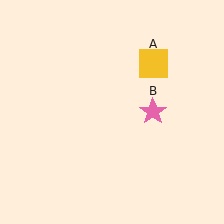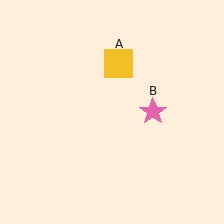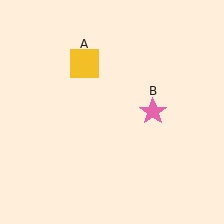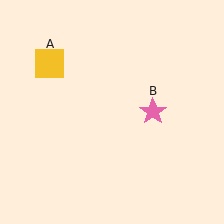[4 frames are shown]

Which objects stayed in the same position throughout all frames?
Pink star (object B) remained stationary.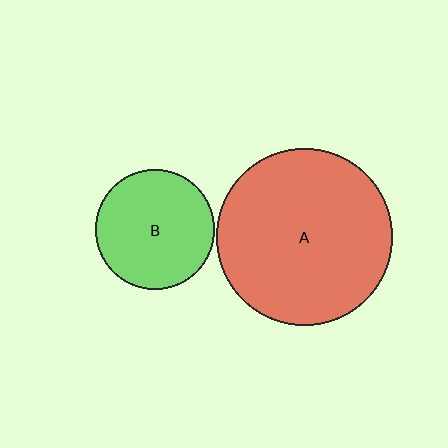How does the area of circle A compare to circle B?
Approximately 2.2 times.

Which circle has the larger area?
Circle A (red).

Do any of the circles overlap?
No, none of the circles overlap.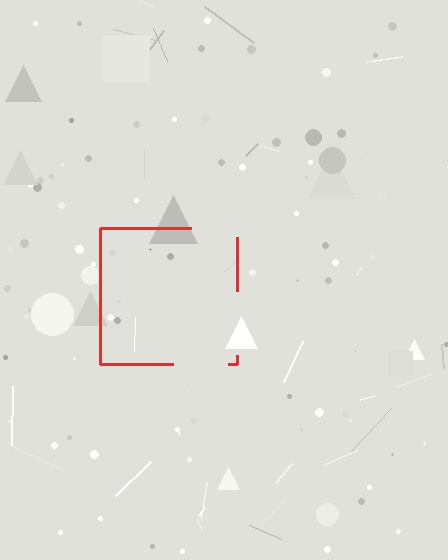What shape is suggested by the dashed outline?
The dashed outline suggests a square.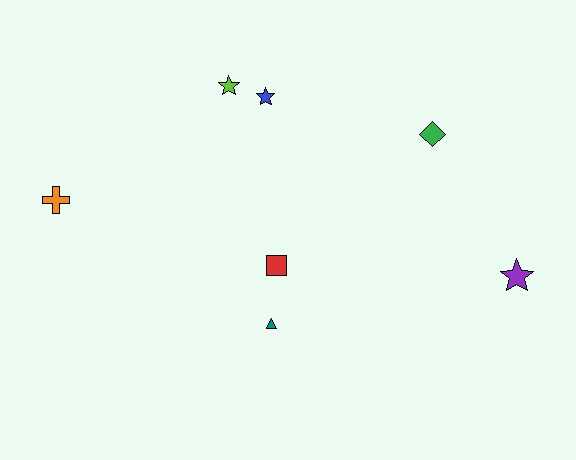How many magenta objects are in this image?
There are no magenta objects.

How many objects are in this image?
There are 7 objects.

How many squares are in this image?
There is 1 square.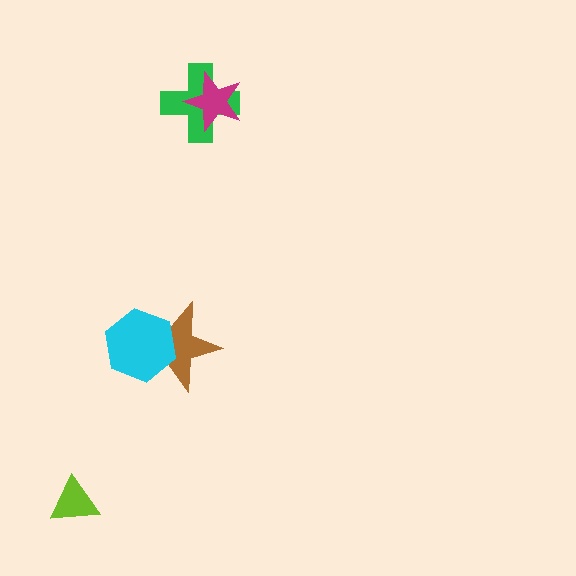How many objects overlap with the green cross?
1 object overlaps with the green cross.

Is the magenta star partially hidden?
No, no other shape covers it.